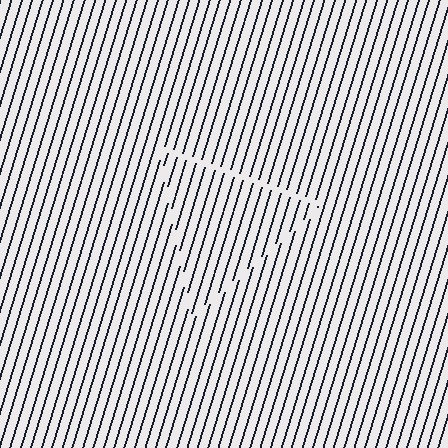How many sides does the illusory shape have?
3 sides — the line-ends trace a triangle.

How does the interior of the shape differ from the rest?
The interior of the shape contains the same grating, shifted by half a period — the contour is defined by the phase discontinuity where line-ends from the inner and outer gratings abut.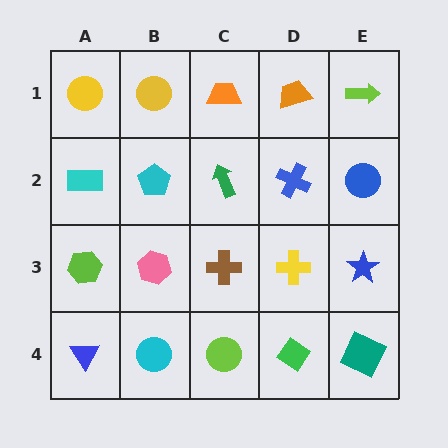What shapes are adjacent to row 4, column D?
A yellow cross (row 3, column D), a lime circle (row 4, column C), a teal square (row 4, column E).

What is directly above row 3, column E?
A blue circle.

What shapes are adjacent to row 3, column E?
A blue circle (row 2, column E), a teal square (row 4, column E), a yellow cross (row 3, column D).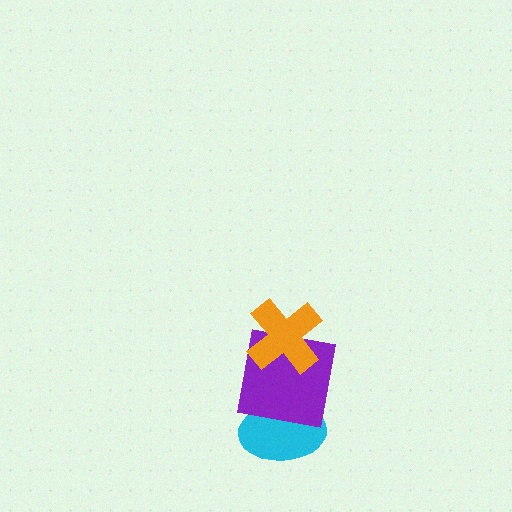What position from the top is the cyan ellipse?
The cyan ellipse is 3rd from the top.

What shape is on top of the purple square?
The orange cross is on top of the purple square.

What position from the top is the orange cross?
The orange cross is 1st from the top.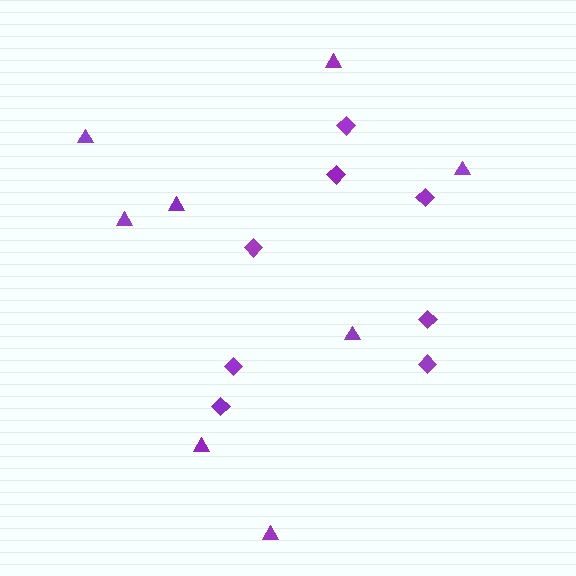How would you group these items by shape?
There are 2 groups: one group of triangles (8) and one group of diamonds (8).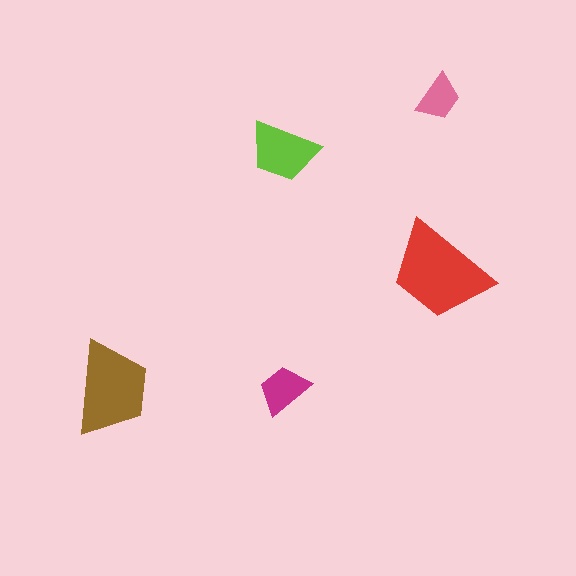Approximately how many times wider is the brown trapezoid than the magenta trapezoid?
About 2 times wider.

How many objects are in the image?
There are 5 objects in the image.